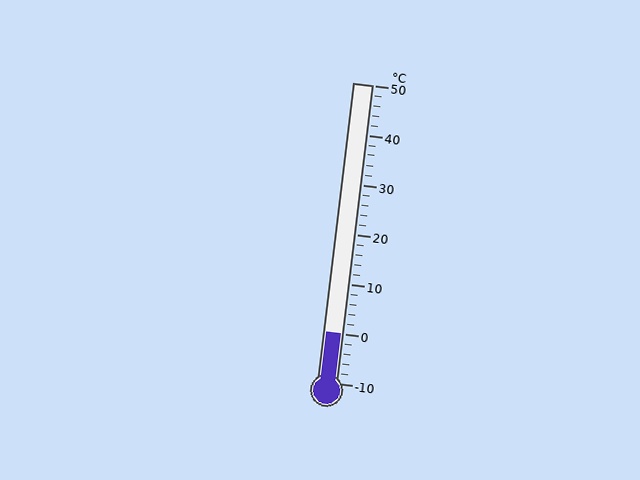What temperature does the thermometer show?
The thermometer shows approximately 0°C.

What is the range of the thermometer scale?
The thermometer scale ranges from -10°C to 50°C.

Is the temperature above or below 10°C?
The temperature is below 10°C.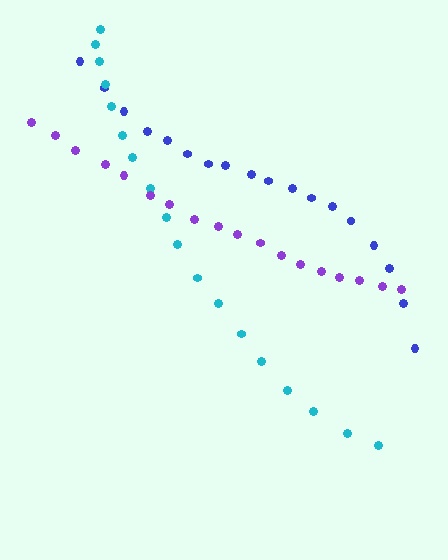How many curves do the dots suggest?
There are 3 distinct paths.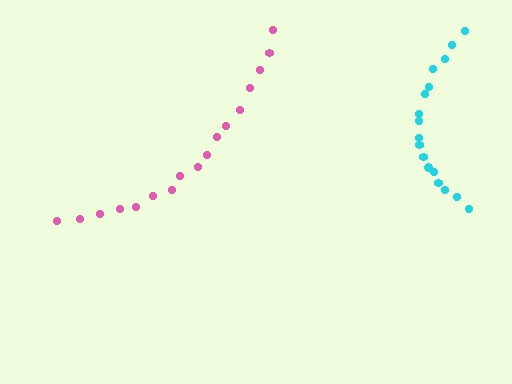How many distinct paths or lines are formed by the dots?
There are 2 distinct paths.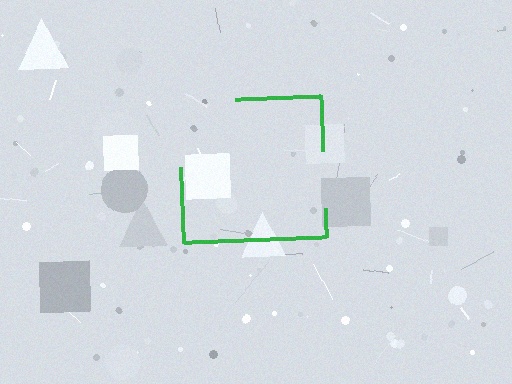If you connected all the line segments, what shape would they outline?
They would outline a square.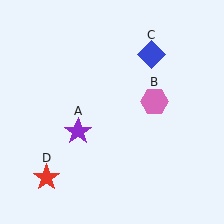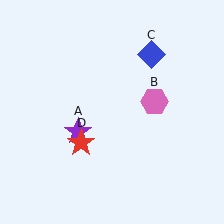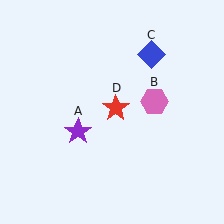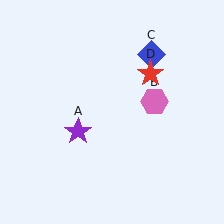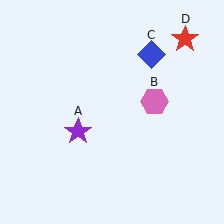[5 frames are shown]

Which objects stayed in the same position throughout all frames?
Purple star (object A) and pink hexagon (object B) and blue diamond (object C) remained stationary.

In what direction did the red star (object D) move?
The red star (object D) moved up and to the right.